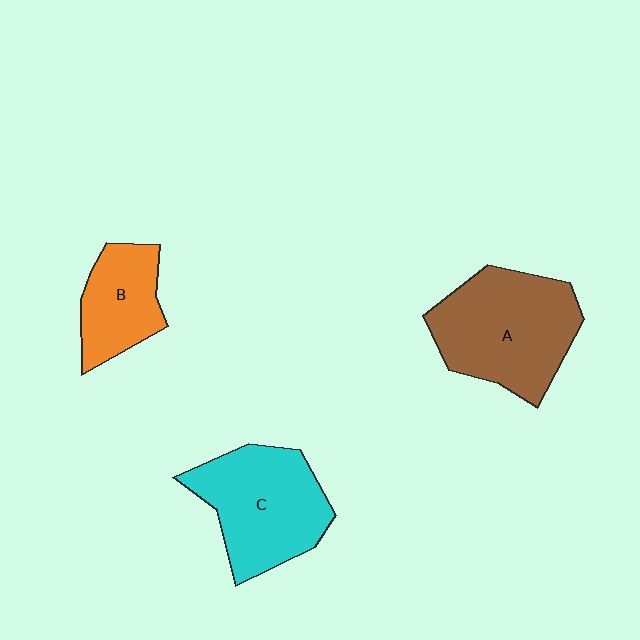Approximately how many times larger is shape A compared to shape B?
Approximately 1.8 times.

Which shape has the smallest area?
Shape B (orange).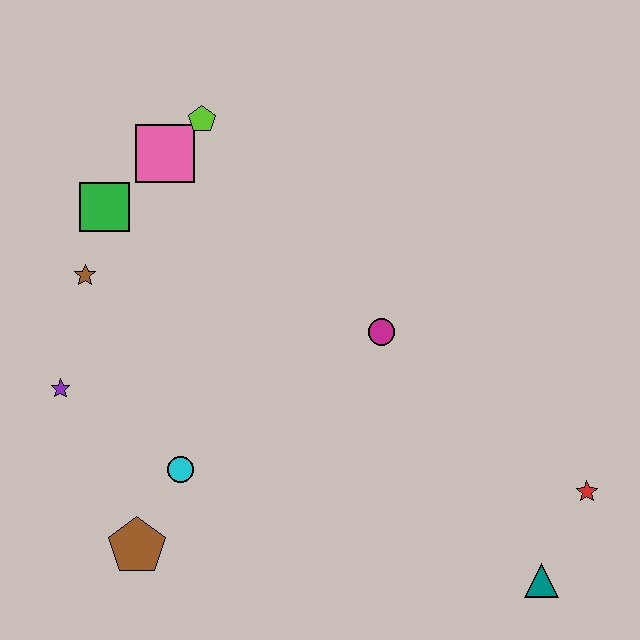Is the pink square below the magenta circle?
No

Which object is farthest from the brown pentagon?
The red star is farthest from the brown pentagon.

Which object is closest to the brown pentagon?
The cyan circle is closest to the brown pentagon.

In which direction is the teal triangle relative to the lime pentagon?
The teal triangle is below the lime pentagon.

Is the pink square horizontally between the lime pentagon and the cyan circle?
No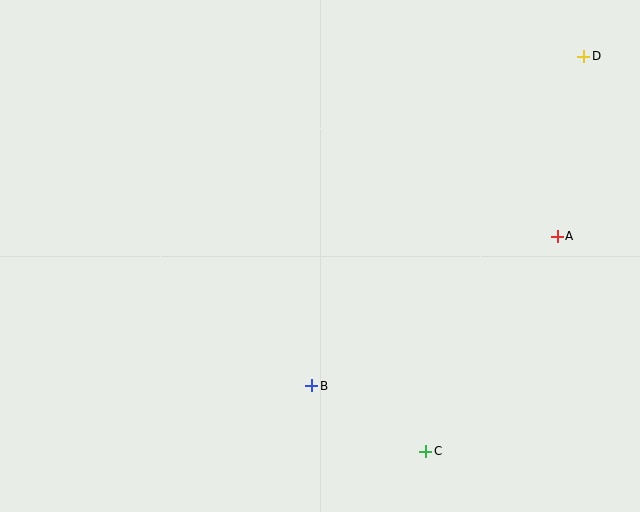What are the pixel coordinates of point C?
Point C is at (426, 451).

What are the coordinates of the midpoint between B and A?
The midpoint between B and A is at (435, 311).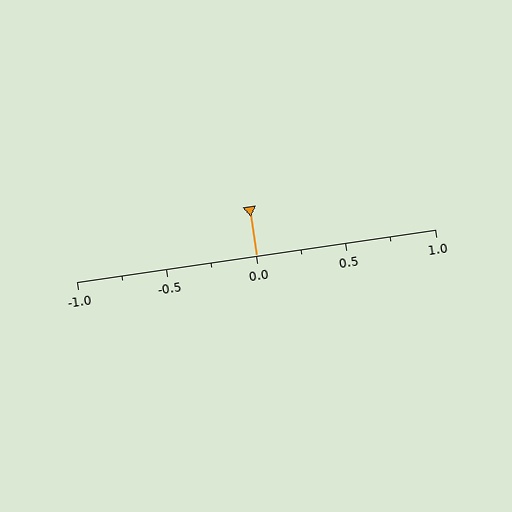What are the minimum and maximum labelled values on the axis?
The axis runs from -1.0 to 1.0.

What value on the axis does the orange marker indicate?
The marker indicates approximately 0.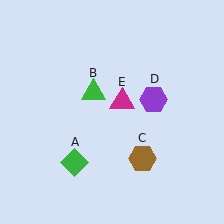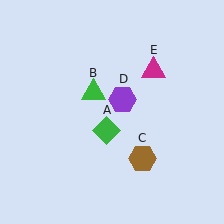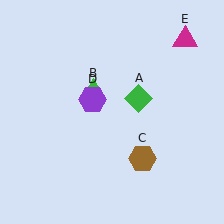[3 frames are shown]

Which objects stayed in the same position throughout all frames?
Green triangle (object B) and brown hexagon (object C) remained stationary.